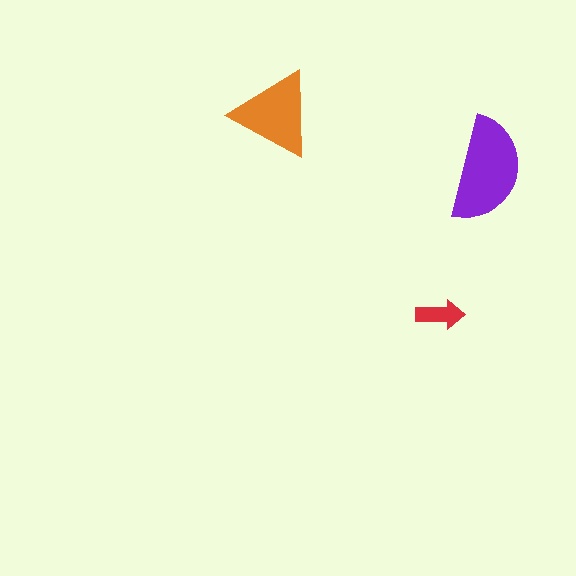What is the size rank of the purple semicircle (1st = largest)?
1st.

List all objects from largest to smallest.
The purple semicircle, the orange triangle, the red arrow.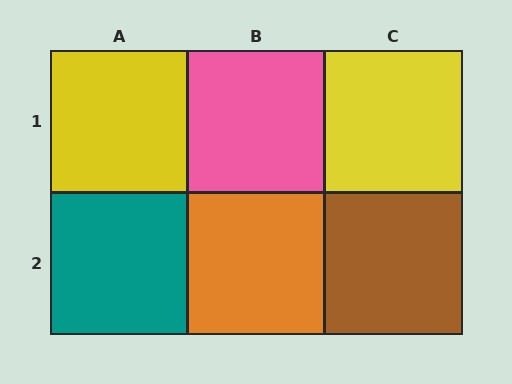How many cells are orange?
1 cell is orange.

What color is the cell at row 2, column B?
Orange.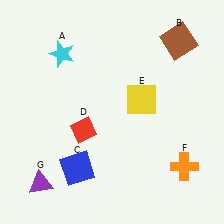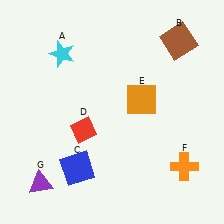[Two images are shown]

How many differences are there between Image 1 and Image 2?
There is 1 difference between the two images.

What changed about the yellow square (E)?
In Image 1, E is yellow. In Image 2, it changed to orange.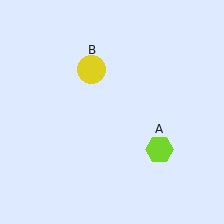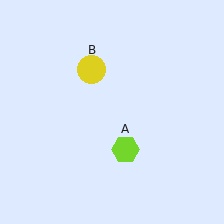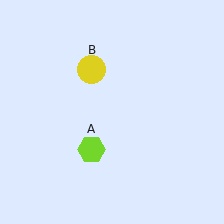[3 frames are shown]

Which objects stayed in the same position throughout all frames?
Yellow circle (object B) remained stationary.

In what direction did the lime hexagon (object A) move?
The lime hexagon (object A) moved left.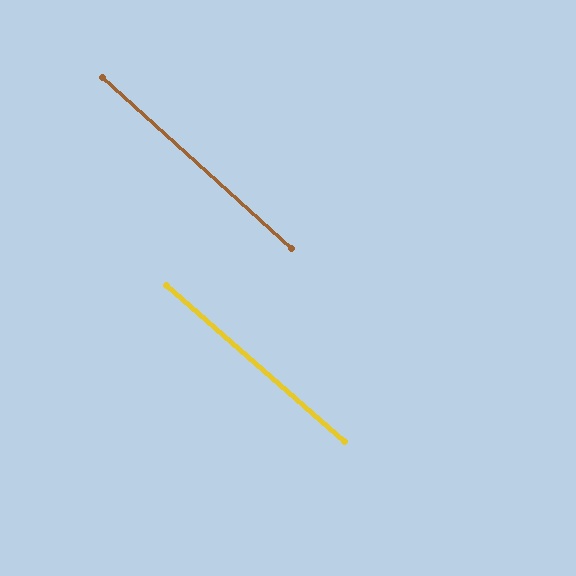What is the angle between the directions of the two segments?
Approximately 1 degree.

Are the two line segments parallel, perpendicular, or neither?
Parallel — their directions differ by only 0.6°.